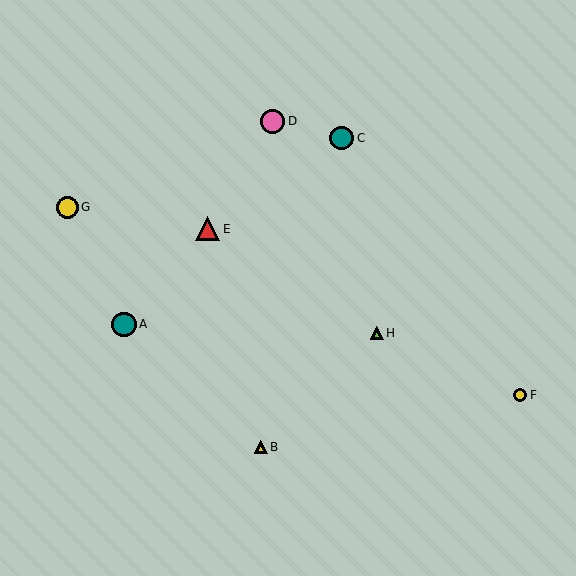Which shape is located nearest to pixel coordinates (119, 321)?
The teal circle (labeled A) at (124, 324) is nearest to that location.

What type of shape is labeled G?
Shape G is a yellow circle.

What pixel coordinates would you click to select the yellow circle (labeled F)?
Click at (520, 395) to select the yellow circle F.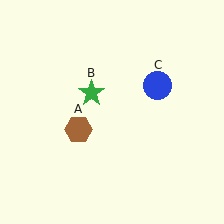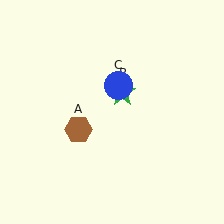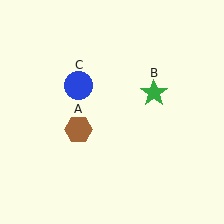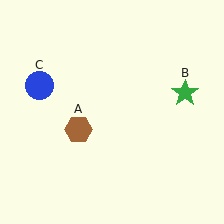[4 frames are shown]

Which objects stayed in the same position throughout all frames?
Brown hexagon (object A) remained stationary.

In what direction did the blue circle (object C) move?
The blue circle (object C) moved left.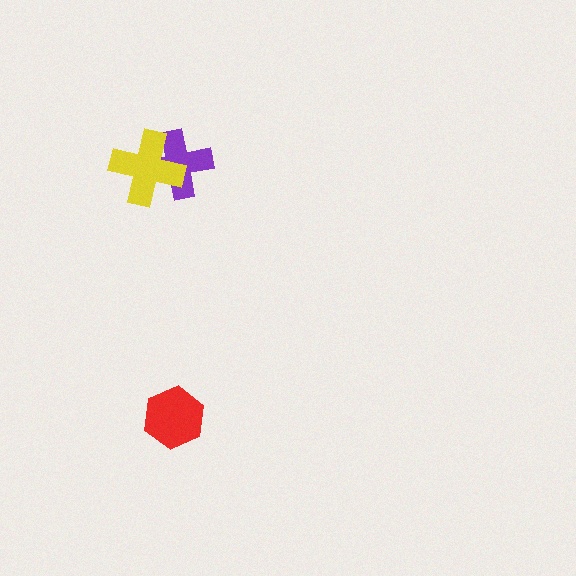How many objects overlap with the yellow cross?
1 object overlaps with the yellow cross.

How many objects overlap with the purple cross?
1 object overlaps with the purple cross.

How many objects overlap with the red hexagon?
0 objects overlap with the red hexagon.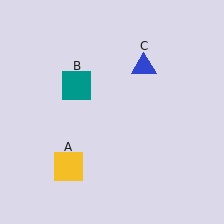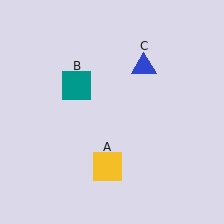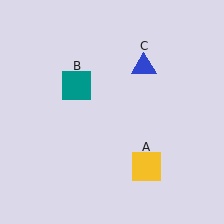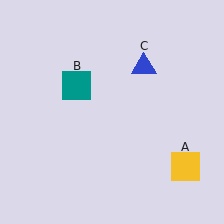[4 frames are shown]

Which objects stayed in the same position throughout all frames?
Teal square (object B) and blue triangle (object C) remained stationary.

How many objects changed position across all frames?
1 object changed position: yellow square (object A).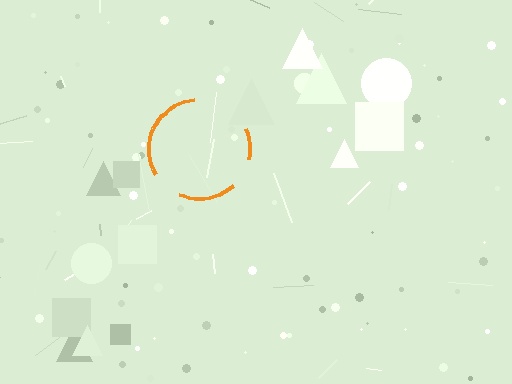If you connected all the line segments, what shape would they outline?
They would outline a circle.